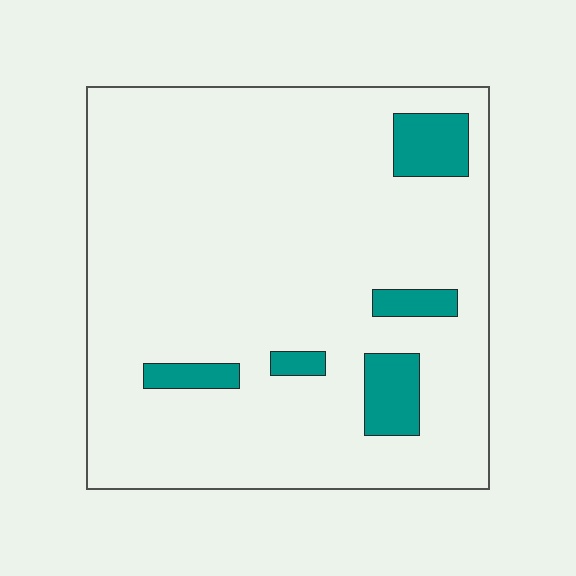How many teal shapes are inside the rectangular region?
5.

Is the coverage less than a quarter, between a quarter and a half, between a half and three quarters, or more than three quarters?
Less than a quarter.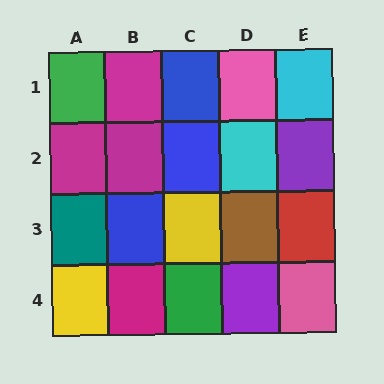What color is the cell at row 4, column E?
Pink.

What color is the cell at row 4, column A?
Yellow.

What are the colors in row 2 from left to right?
Magenta, magenta, blue, cyan, purple.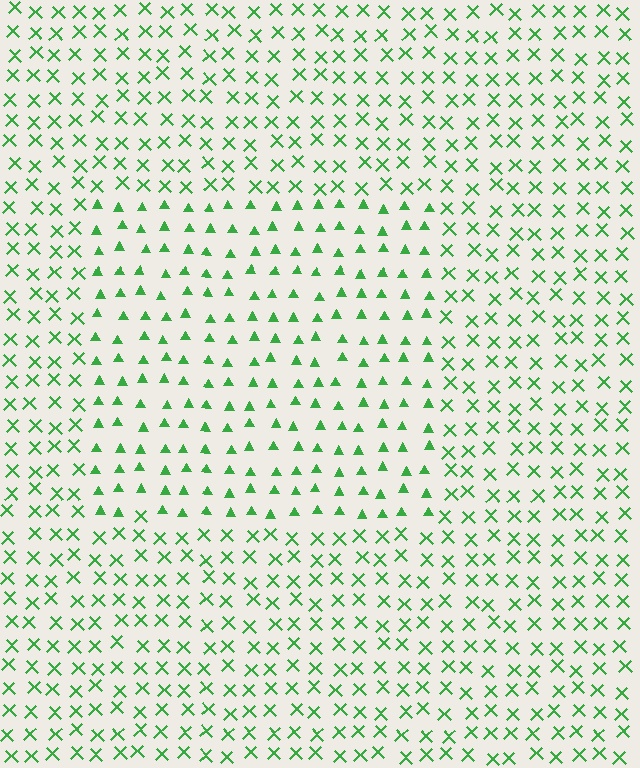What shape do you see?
I see a rectangle.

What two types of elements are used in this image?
The image uses triangles inside the rectangle region and X marks outside it.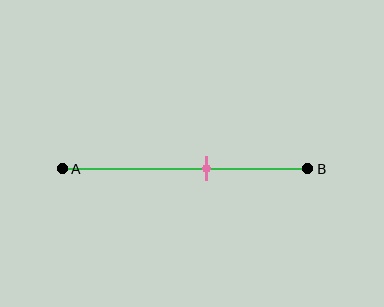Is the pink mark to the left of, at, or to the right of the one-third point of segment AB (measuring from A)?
The pink mark is to the right of the one-third point of segment AB.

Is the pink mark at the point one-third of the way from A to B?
No, the mark is at about 60% from A, not at the 33% one-third point.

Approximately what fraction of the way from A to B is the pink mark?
The pink mark is approximately 60% of the way from A to B.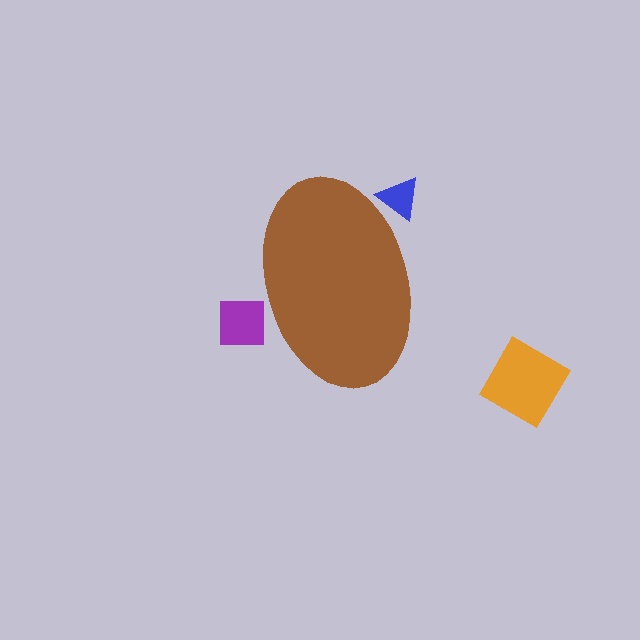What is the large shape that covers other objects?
A brown ellipse.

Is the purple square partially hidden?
Yes, the purple square is partially hidden behind the brown ellipse.